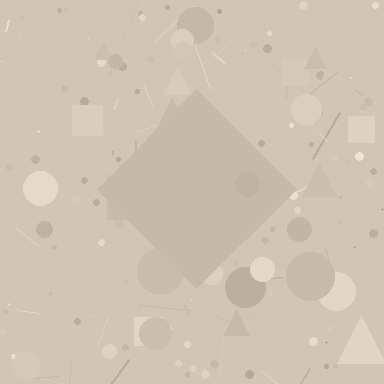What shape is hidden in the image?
A diamond is hidden in the image.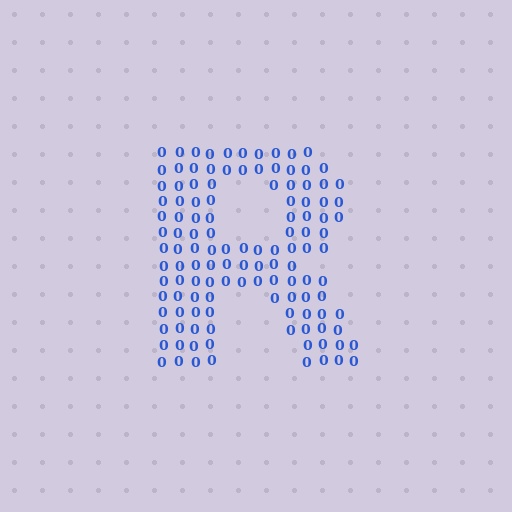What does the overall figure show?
The overall figure shows the letter R.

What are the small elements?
The small elements are digit 0's.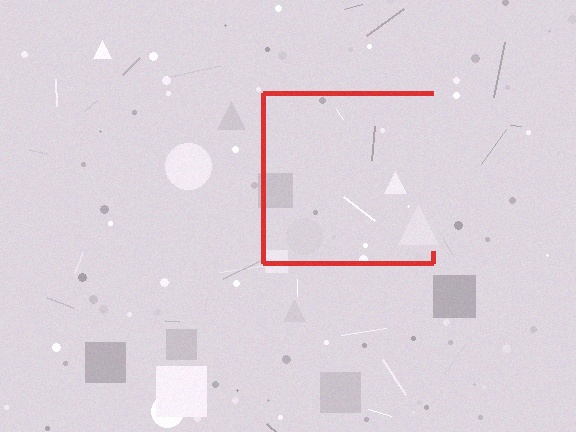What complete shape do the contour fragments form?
The contour fragments form a square.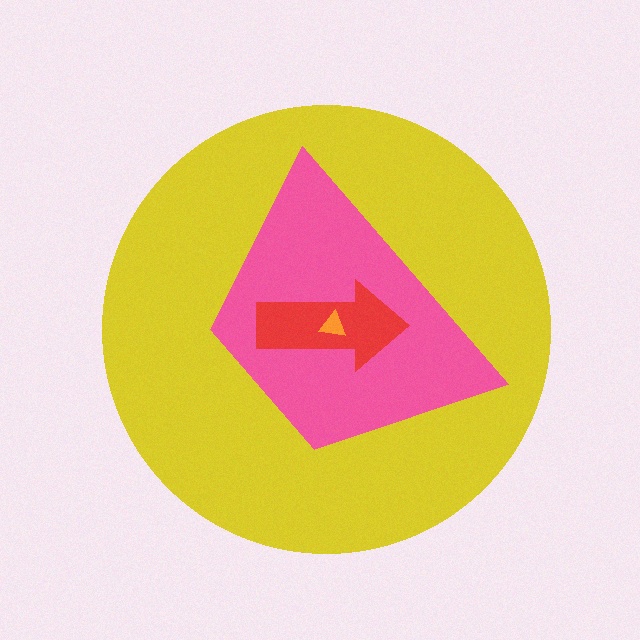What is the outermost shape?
The yellow circle.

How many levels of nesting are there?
4.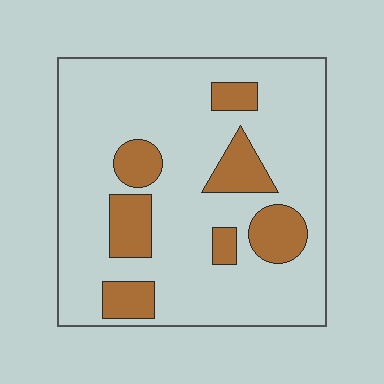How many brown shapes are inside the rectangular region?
7.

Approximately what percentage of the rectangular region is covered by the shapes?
Approximately 20%.